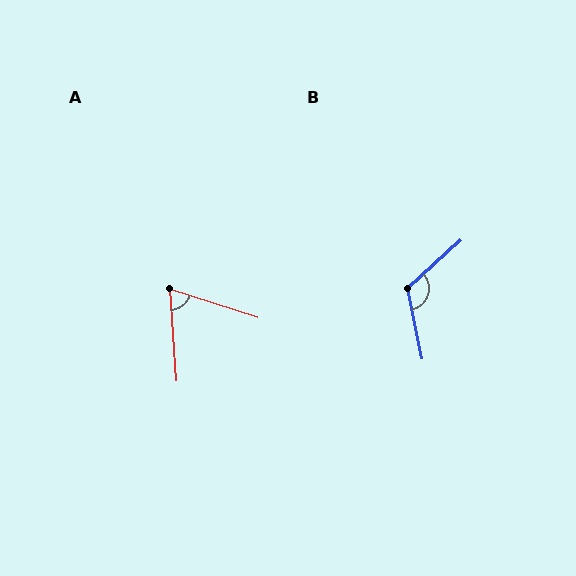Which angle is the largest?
B, at approximately 121 degrees.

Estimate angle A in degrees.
Approximately 68 degrees.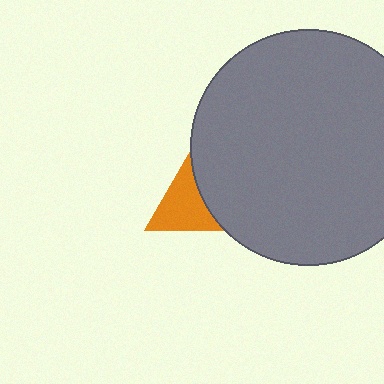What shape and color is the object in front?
The object in front is a gray circle.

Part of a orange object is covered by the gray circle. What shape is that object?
It is a triangle.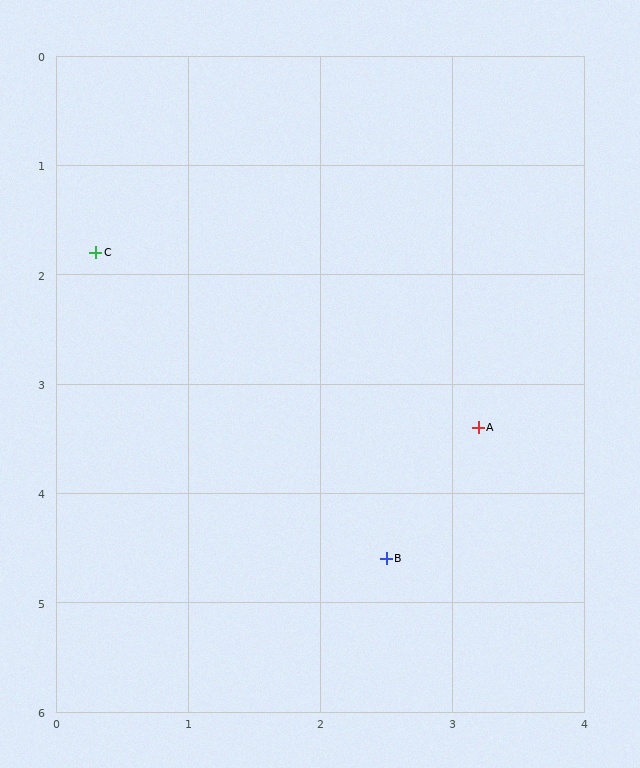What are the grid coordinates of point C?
Point C is at approximately (0.3, 1.8).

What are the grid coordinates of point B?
Point B is at approximately (2.5, 4.6).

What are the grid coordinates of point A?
Point A is at approximately (3.2, 3.4).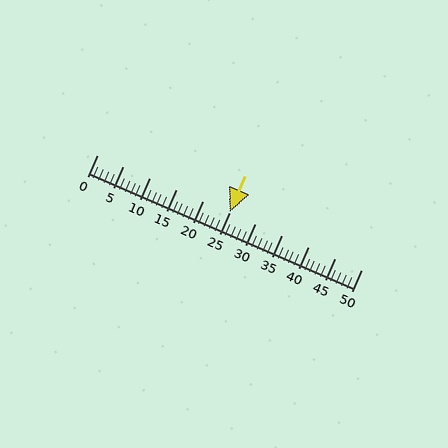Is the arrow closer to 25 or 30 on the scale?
The arrow is closer to 25.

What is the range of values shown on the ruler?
The ruler shows values from 0 to 50.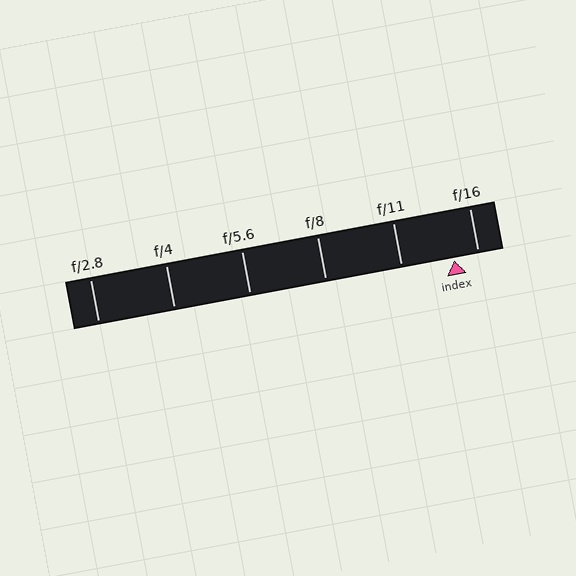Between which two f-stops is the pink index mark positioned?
The index mark is between f/11 and f/16.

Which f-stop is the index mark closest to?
The index mark is closest to f/16.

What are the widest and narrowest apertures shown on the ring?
The widest aperture shown is f/2.8 and the narrowest is f/16.